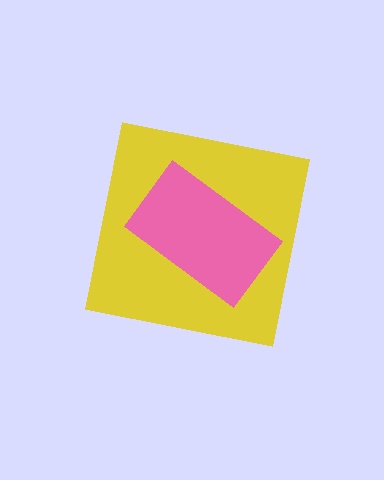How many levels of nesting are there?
2.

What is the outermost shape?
The yellow square.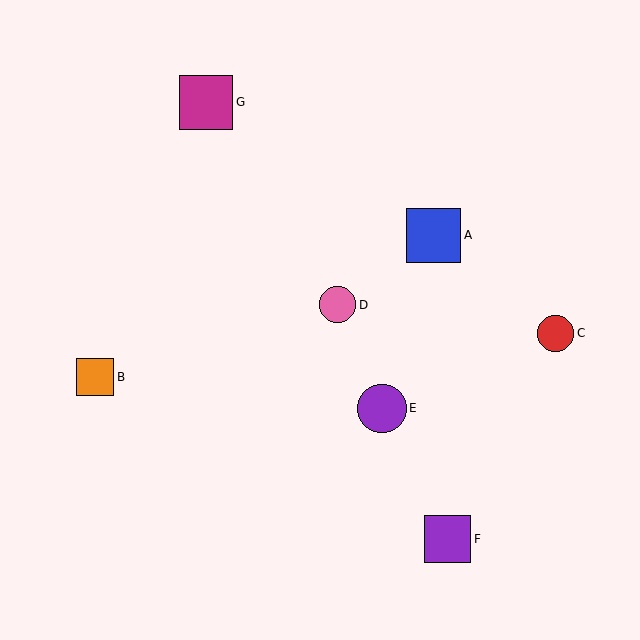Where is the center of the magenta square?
The center of the magenta square is at (206, 103).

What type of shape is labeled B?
Shape B is an orange square.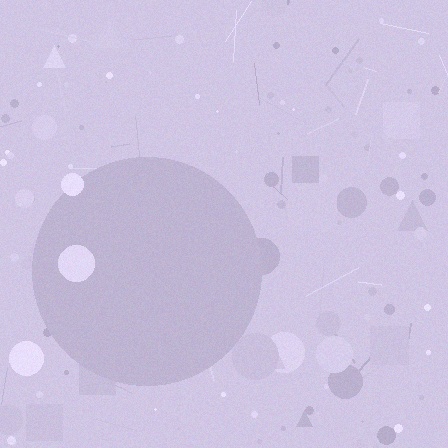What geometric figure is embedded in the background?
A circle is embedded in the background.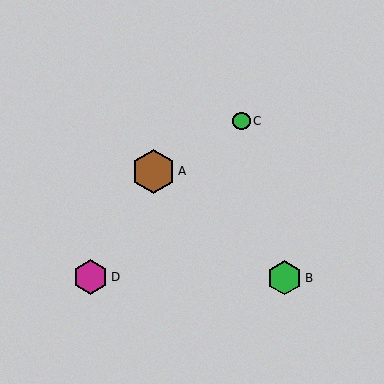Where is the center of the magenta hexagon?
The center of the magenta hexagon is at (91, 277).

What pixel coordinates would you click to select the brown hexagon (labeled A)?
Click at (153, 171) to select the brown hexagon A.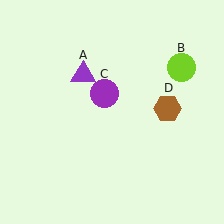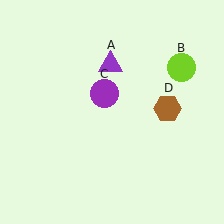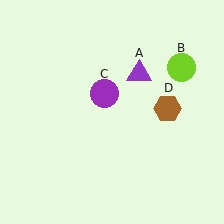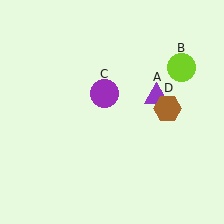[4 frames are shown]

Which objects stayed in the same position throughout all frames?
Lime circle (object B) and purple circle (object C) and brown hexagon (object D) remained stationary.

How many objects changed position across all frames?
1 object changed position: purple triangle (object A).